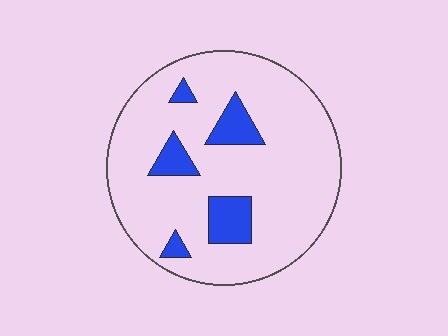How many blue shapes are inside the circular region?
5.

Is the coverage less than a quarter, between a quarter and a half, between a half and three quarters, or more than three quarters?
Less than a quarter.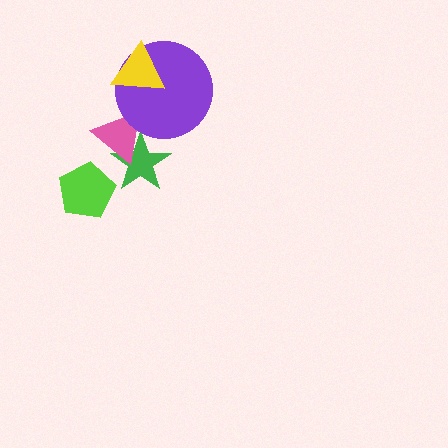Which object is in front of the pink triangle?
The purple circle is in front of the pink triangle.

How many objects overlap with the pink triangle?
2 objects overlap with the pink triangle.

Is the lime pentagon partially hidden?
No, no other shape covers it.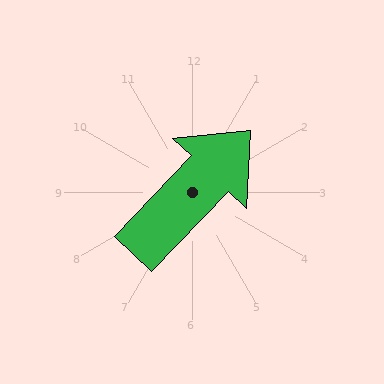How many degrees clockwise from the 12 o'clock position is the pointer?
Approximately 44 degrees.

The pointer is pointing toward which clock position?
Roughly 1 o'clock.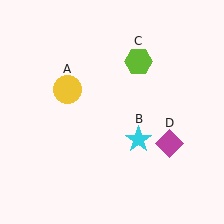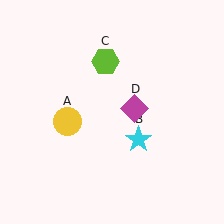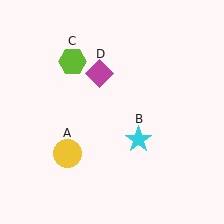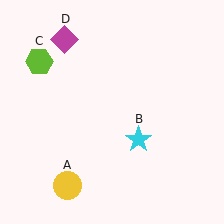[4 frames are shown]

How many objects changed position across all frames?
3 objects changed position: yellow circle (object A), lime hexagon (object C), magenta diamond (object D).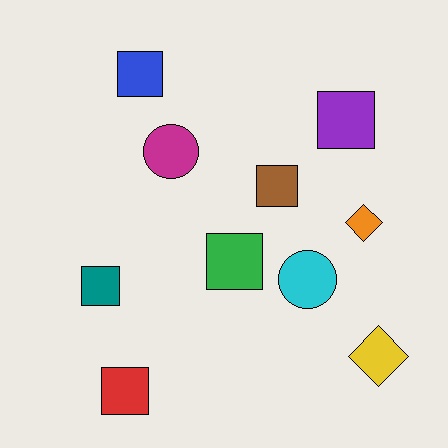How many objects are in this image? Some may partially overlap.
There are 10 objects.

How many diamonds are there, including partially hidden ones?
There are 2 diamonds.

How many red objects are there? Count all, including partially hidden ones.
There is 1 red object.